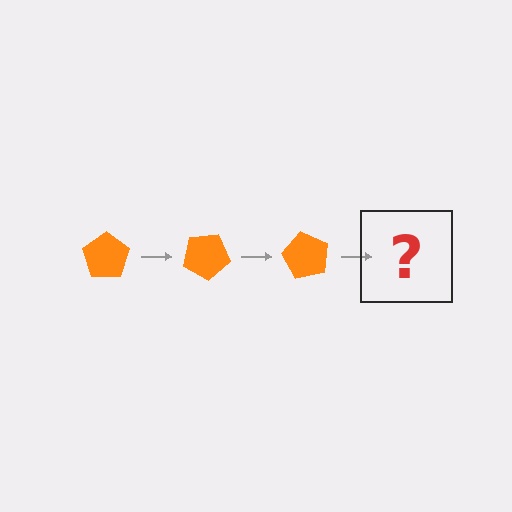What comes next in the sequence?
The next element should be an orange pentagon rotated 90 degrees.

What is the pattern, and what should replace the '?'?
The pattern is that the pentagon rotates 30 degrees each step. The '?' should be an orange pentagon rotated 90 degrees.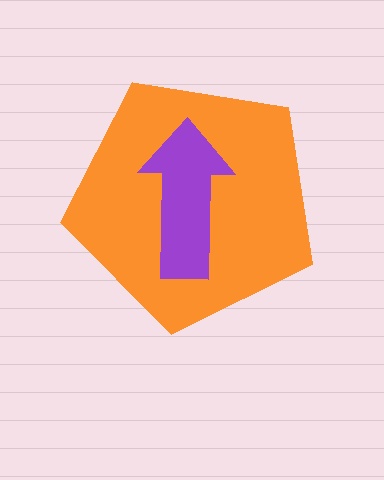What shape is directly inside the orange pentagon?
The purple arrow.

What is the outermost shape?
The orange pentagon.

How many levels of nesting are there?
2.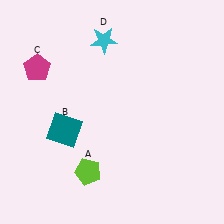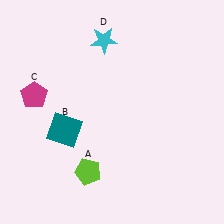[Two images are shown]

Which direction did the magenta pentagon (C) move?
The magenta pentagon (C) moved down.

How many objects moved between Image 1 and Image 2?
1 object moved between the two images.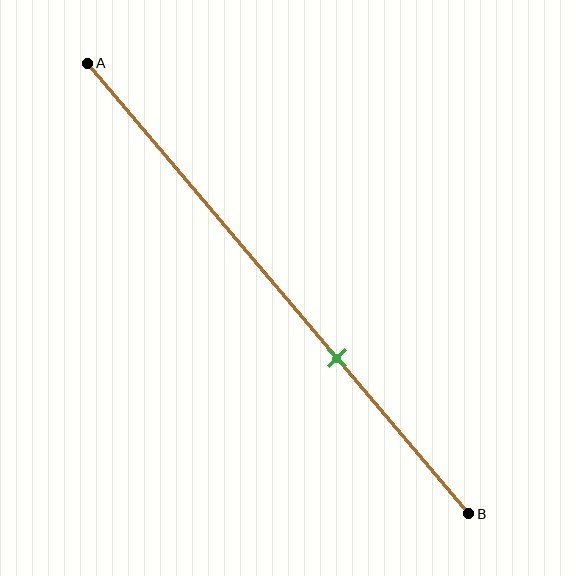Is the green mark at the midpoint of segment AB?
No, the mark is at about 65% from A, not at the 50% midpoint.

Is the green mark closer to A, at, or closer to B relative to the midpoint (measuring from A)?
The green mark is closer to point B than the midpoint of segment AB.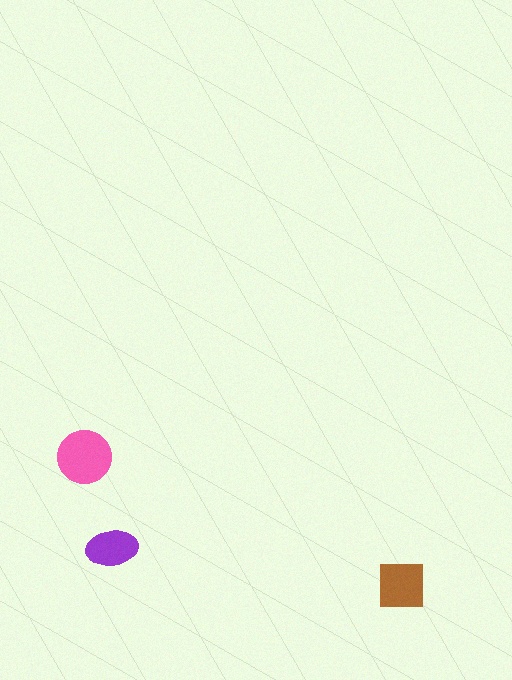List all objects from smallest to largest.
The purple ellipse, the brown square, the pink circle.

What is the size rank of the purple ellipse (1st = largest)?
3rd.